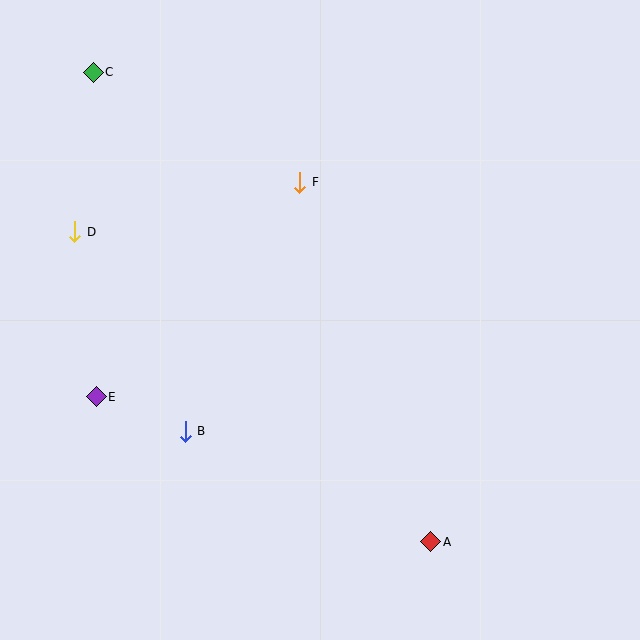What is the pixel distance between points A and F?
The distance between A and F is 383 pixels.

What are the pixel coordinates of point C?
Point C is at (93, 72).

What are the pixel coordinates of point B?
Point B is at (185, 431).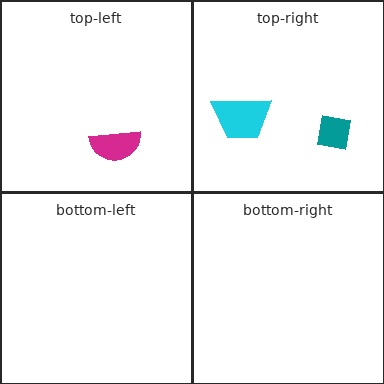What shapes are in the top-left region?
The magenta semicircle.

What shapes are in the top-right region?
The teal square, the cyan trapezoid.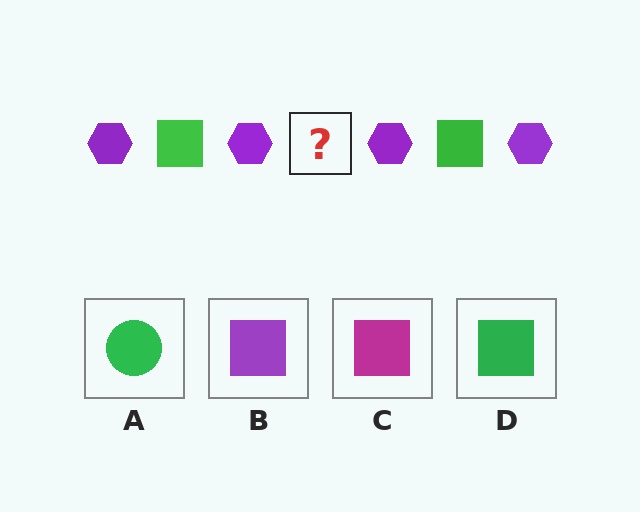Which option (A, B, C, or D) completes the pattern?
D.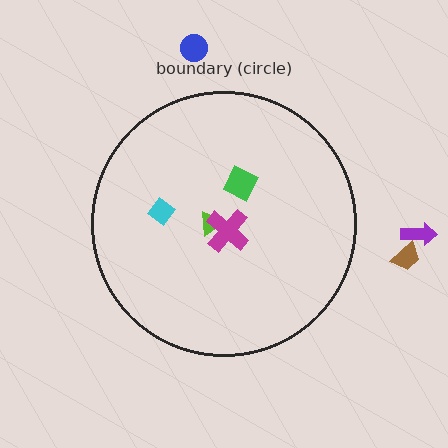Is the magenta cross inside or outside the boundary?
Inside.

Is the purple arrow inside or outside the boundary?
Outside.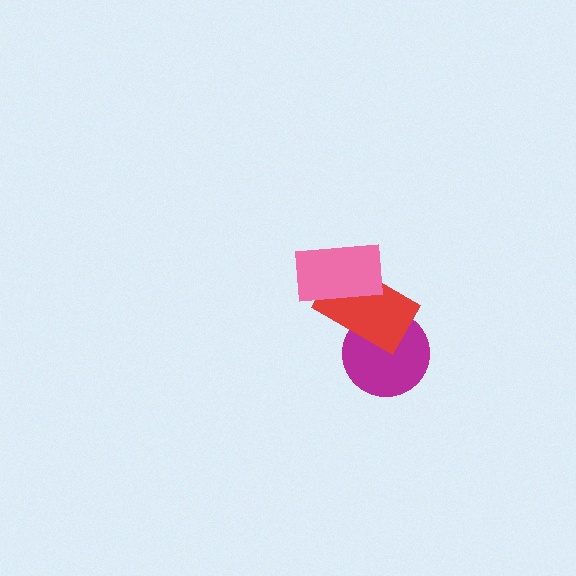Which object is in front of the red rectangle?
The pink rectangle is in front of the red rectangle.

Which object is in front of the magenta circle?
The red rectangle is in front of the magenta circle.